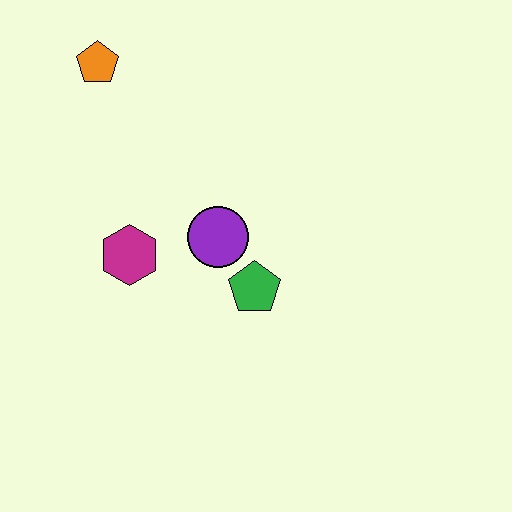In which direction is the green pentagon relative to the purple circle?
The green pentagon is below the purple circle.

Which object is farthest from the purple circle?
The orange pentagon is farthest from the purple circle.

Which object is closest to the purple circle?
The green pentagon is closest to the purple circle.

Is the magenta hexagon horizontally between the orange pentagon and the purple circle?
Yes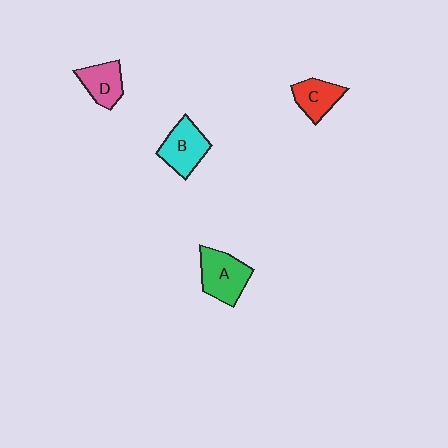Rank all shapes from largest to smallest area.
From largest to smallest: A (green), B (cyan), D (pink), C (red).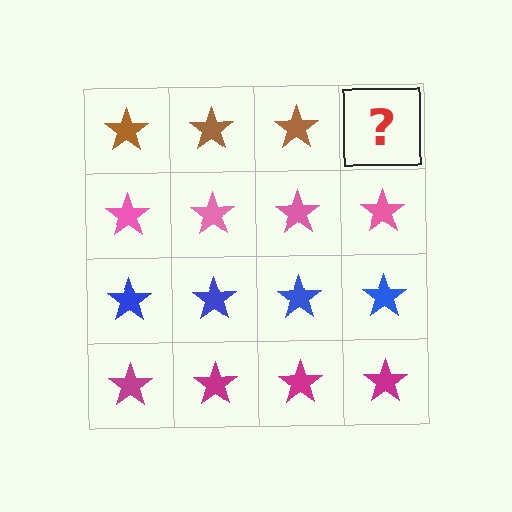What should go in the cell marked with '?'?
The missing cell should contain a brown star.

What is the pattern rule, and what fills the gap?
The rule is that each row has a consistent color. The gap should be filled with a brown star.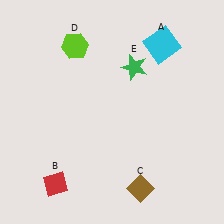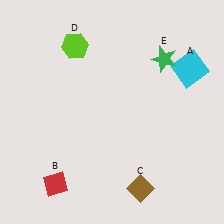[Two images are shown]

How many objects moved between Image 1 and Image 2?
2 objects moved between the two images.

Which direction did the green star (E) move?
The green star (E) moved right.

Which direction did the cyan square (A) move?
The cyan square (A) moved right.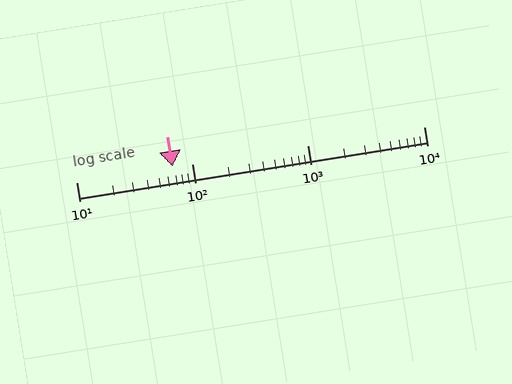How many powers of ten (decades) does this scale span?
The scale spans 3 decades, from 10 to 10000.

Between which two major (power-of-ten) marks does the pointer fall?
The pointer is between 10 and 100.